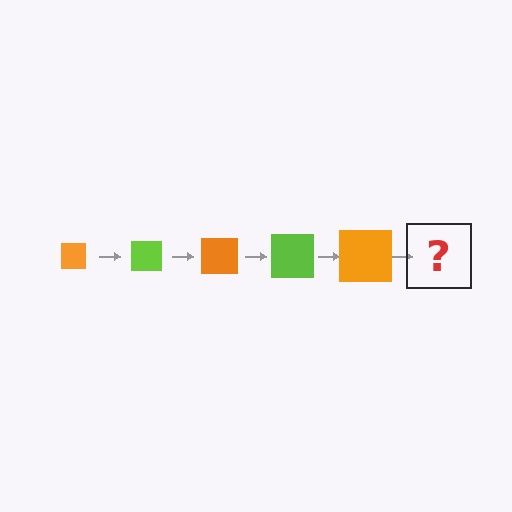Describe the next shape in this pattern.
It should be a lime square, larger than the previous one.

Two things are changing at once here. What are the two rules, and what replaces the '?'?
The two rules are that the square grows larger each step and the color cycles through orange and lime. The '?' should be a lime square, larger than the previous one.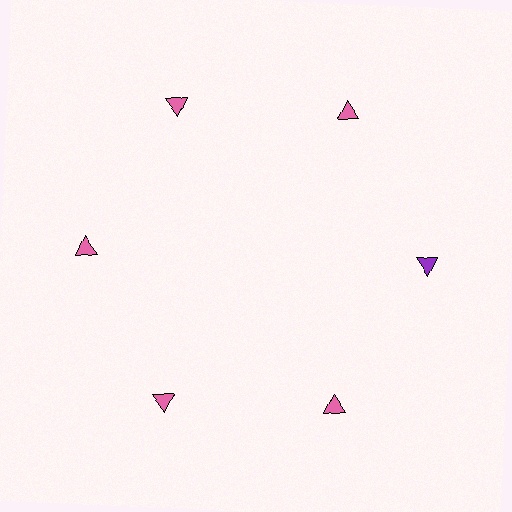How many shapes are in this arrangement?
There are 6 shapes arranged in a ring pattern.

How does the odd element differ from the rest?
It has a different color: purple instead of pink.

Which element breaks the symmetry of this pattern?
The purple triangle at roughly the 3 o'clock position breaks the symmetry. All other shapes are pink triangles.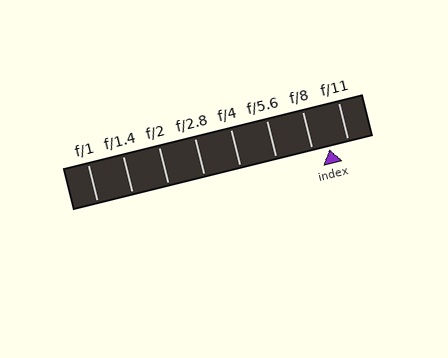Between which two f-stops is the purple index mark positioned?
The index mark is between f/8 and f/11.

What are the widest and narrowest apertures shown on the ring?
The widest aperture shown is f/1 and the narrowest is f/11.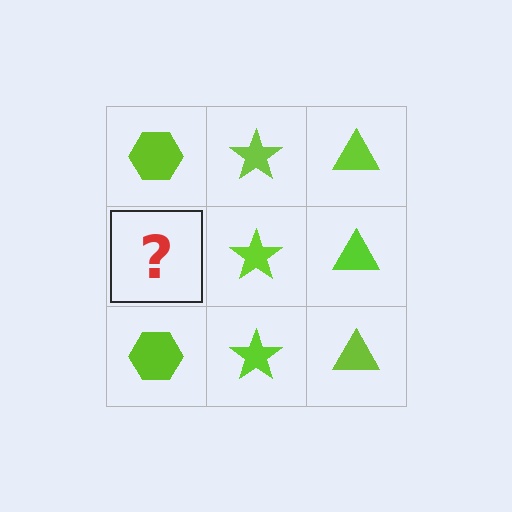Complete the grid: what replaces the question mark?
The question mark should be replaced with a lime hexagon.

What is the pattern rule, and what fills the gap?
The rule is that each column has a consistent shape. The gap should be filled with a lime hexagon.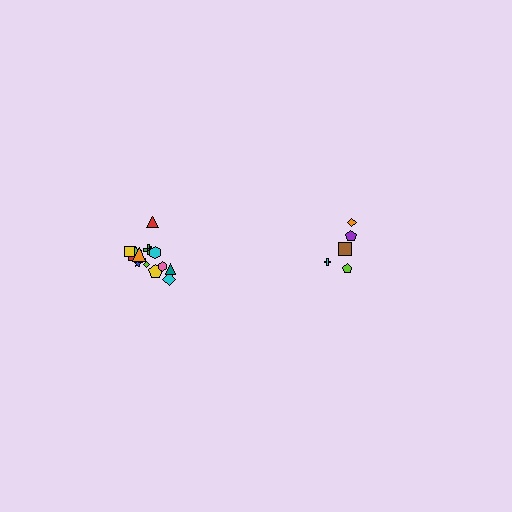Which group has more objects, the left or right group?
The left group.